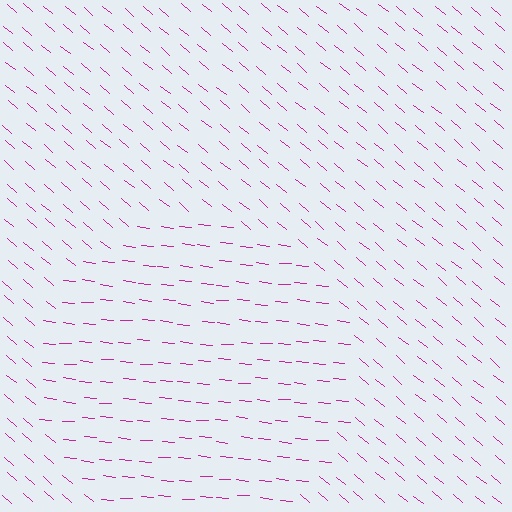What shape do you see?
I see a circle.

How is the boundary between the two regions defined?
The boundary is defined purely by a change in line orientation (approximately 35 degrees difference). All lines are the same color and thickness.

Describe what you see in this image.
The image is filled with small magenta line segments. A circle region in the image has lines oriented differently from the surrounding lines, creating a visible texture boundary.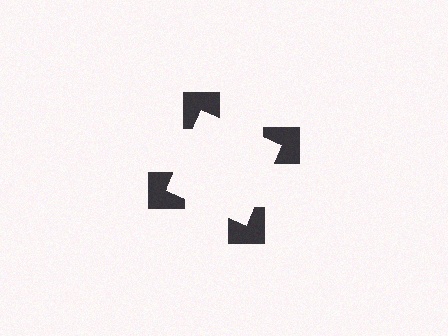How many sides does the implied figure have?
4 sides.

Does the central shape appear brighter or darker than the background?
It typically appears slightly brighter than the background, even though no actual brightness change is drawn.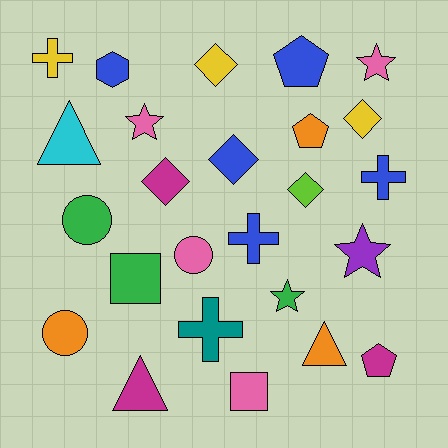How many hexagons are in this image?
There is 1 hexagon.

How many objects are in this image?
There are 25 objects.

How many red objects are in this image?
There are no red objects.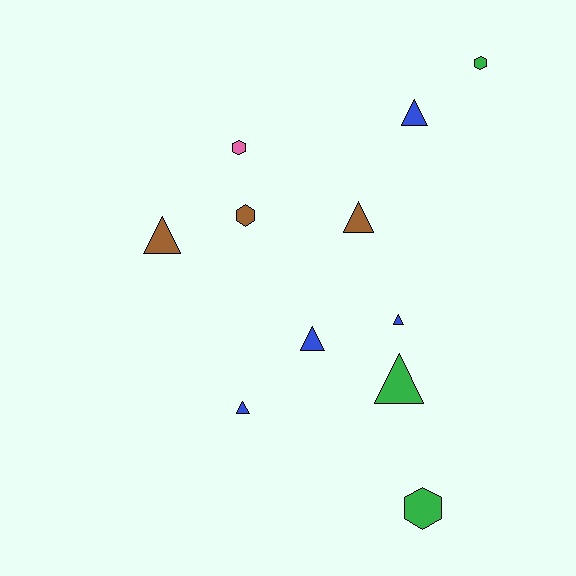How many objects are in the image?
There are 11 objects.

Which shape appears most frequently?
Triangle, with 7 objects.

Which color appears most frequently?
Blue, with 4 objects.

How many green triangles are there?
There is 1 green triangle.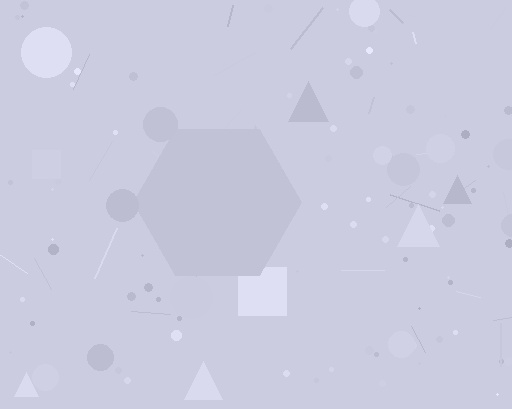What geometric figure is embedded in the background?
A hexagon is embedded in the background.